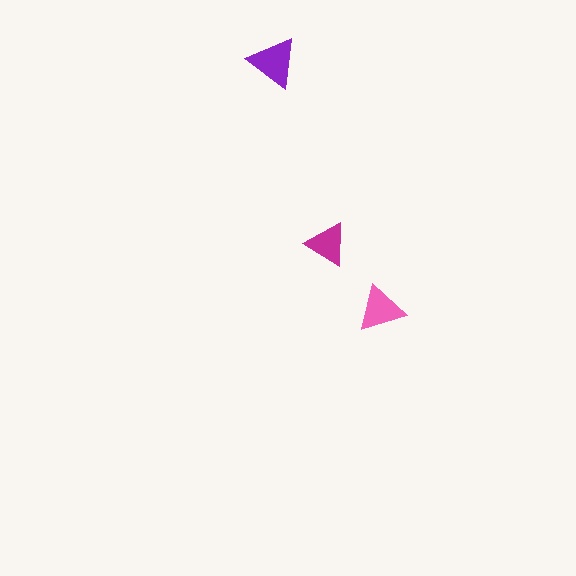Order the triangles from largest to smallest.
the purple one, the pink one, the magenta one.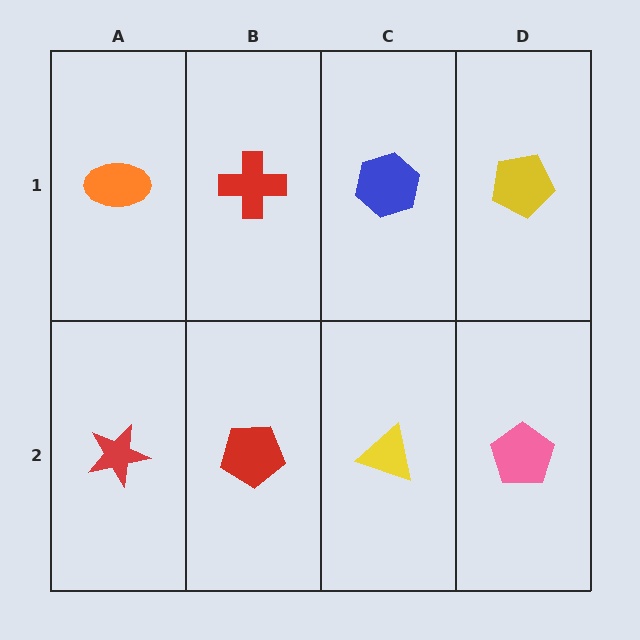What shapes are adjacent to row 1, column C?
A yellow triangle (row 2, column C), a red cross (row 1, column B), a yellow pentagon (row 1, column D).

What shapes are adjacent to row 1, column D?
A pink pentagon (row 2, column D), a blue hexagon (row 1, column C).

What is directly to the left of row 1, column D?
A blue hexagon.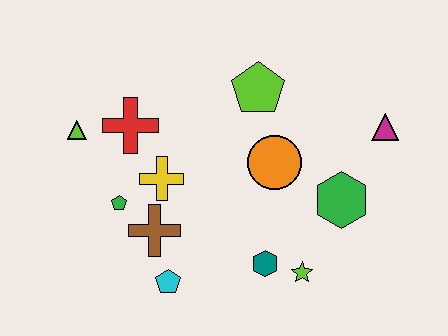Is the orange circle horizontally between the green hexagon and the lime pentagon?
Yes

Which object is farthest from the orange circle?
The lime triangle is farthest from the orange circle.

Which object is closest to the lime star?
The teal hexagon is closest to the lime star.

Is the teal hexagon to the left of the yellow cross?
No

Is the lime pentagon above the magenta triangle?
Yes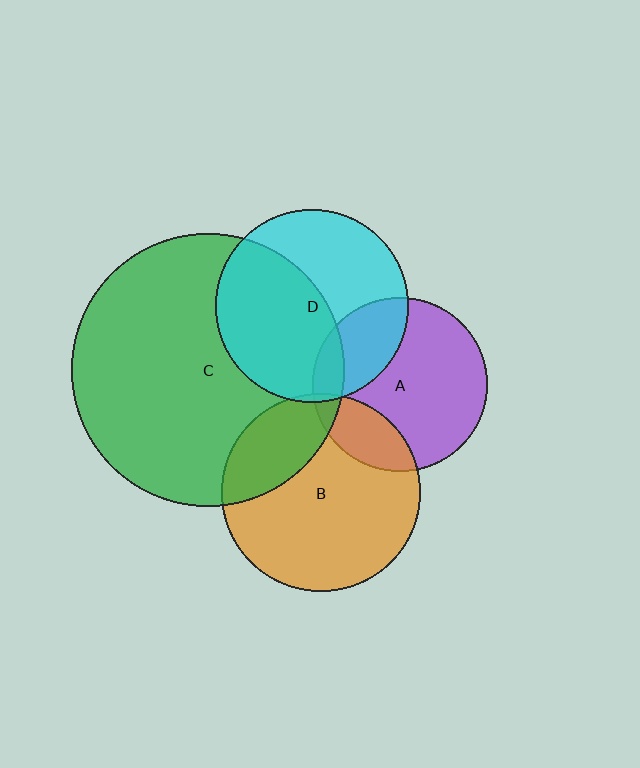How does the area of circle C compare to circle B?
Approximately 1.9 times.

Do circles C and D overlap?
Yes.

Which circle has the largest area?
Circle C (green).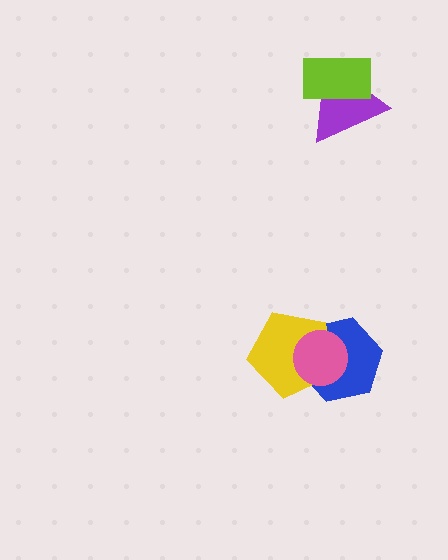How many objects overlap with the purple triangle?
1 object overlaps with the purple triangle.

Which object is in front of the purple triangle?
The lime rectangle is in front of the purple triangle.